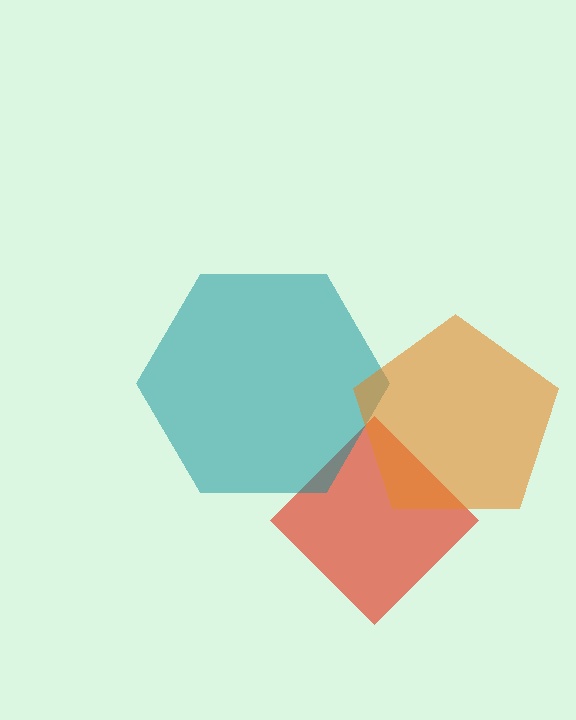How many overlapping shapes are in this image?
There are 3 overlapping shapes in the image.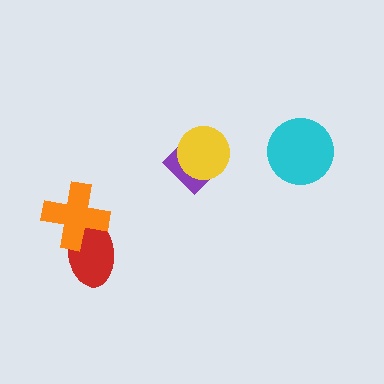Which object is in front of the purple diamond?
The yellow circle is in front of the purple diamond.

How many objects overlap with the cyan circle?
0 objects overlap with the cyan circle.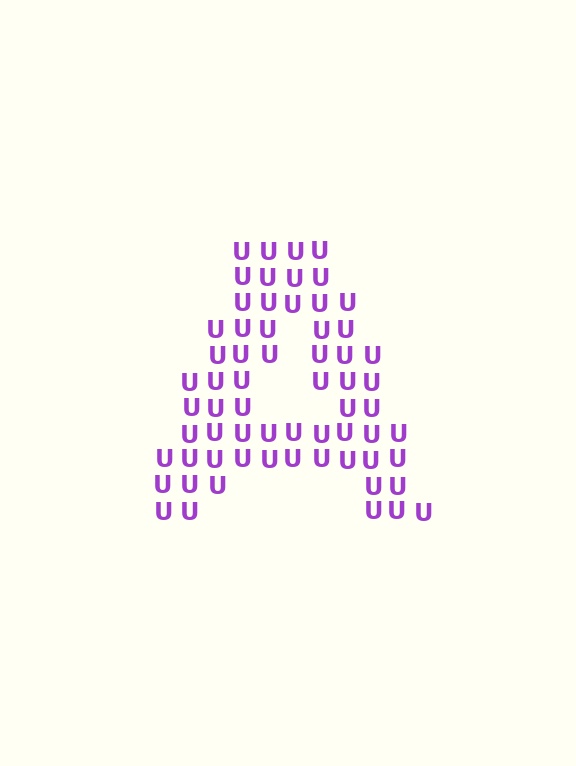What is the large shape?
The large shape is the letter A.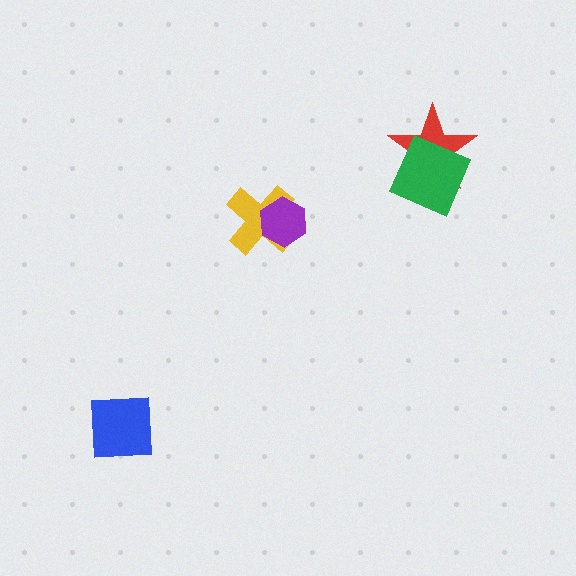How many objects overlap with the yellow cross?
1 object overlaps with the yellow cross.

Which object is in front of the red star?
The green square is in front of the red star.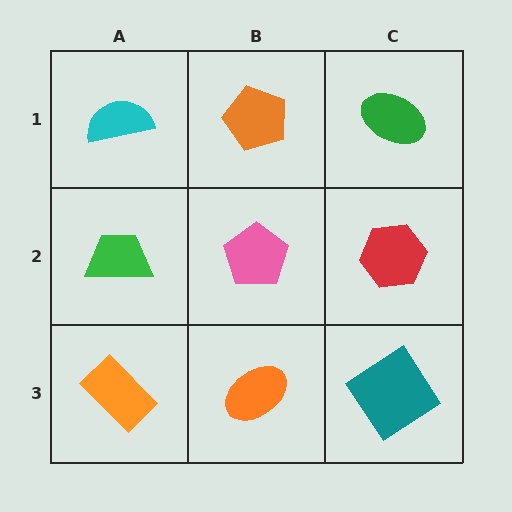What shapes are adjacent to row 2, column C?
A green ellipse (row 1, column C), a teal diamond (row 3, column C), a pink pentagon (row 2, column B).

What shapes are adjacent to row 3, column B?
A pink pentagon (row 2, column B), an orange rectangle (row 3, column A), a teal diamond (row 3, column C).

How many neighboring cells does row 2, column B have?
4.